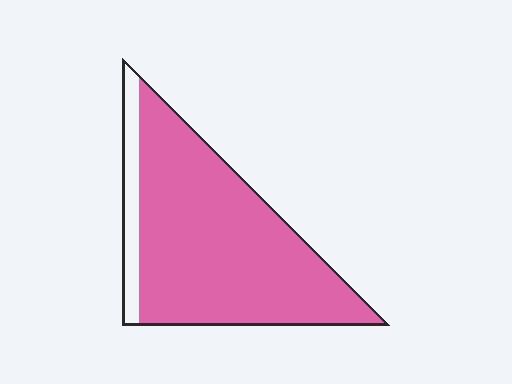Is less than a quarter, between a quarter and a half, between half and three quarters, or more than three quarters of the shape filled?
More than three quarters.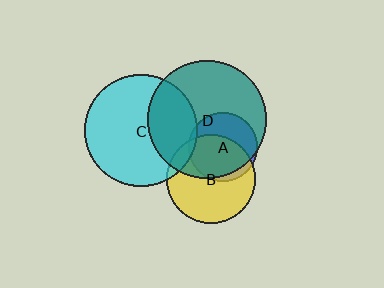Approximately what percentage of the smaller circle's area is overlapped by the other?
Approximately 30%.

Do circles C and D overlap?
Yes.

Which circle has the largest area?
Circle D (teal).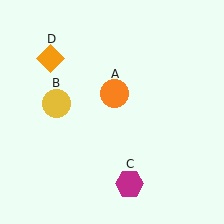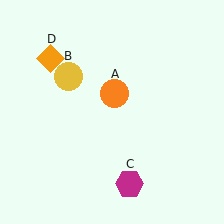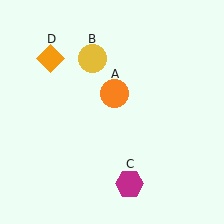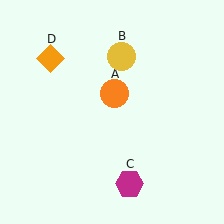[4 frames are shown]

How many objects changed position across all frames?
1 object changed position: yellow circle (object B).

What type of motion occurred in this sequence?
The yellow circle (object B) rotated clockwise around the center of the scene.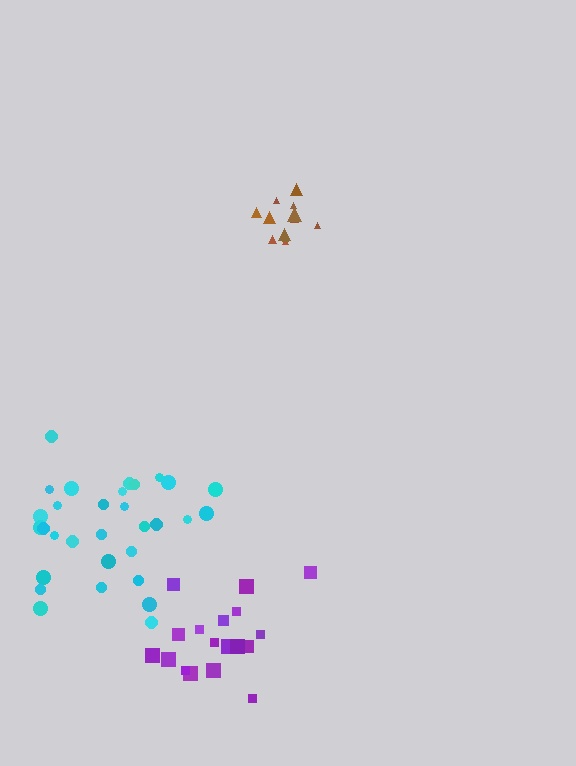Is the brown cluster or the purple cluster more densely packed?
Brown.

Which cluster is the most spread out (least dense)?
Cyan.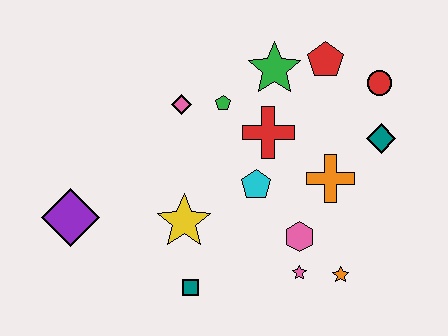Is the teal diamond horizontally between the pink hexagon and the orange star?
No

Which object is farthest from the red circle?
The purple diamond is farthest from the red circle.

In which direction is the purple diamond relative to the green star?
The purple diamond is to the left of the green star.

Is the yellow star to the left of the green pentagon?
Yes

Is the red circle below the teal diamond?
No